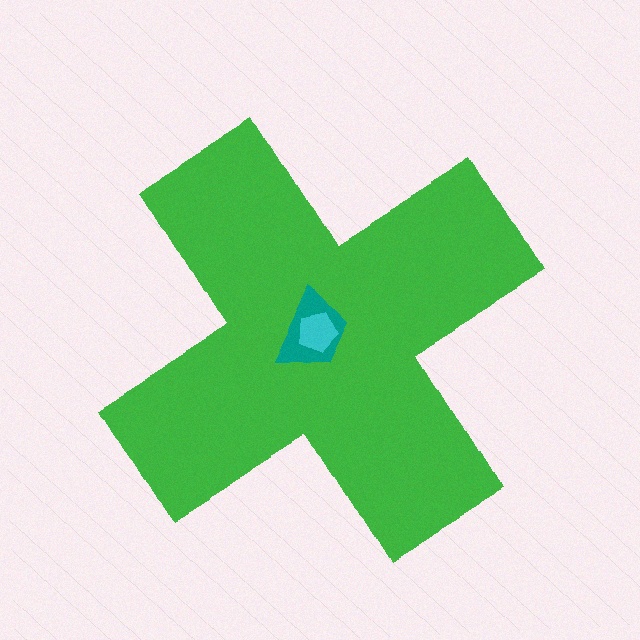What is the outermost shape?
The green cross.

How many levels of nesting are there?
3.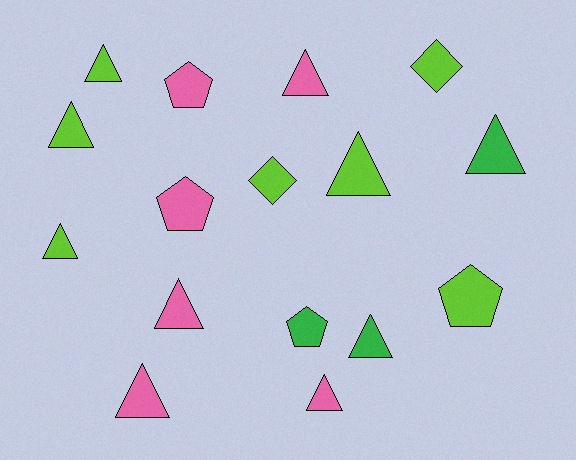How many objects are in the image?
There are 16 objects.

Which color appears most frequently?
Lime, with 7 objects.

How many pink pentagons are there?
There are 2 pink pentagons.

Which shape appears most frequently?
Triangle, with 10 objects.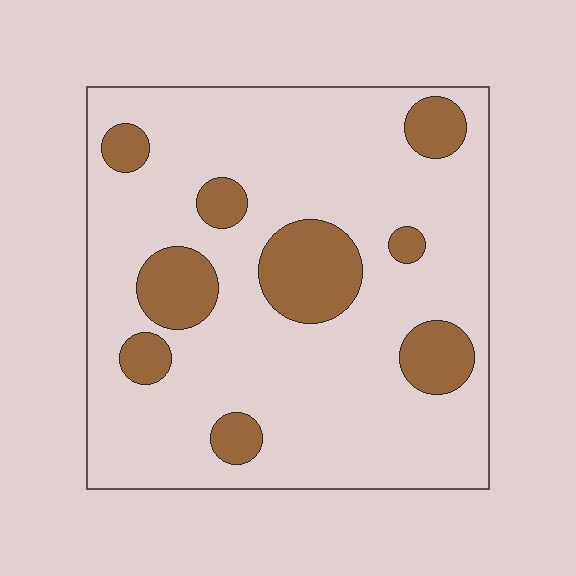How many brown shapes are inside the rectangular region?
9.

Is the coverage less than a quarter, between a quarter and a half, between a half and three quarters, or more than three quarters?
Less than a quarter.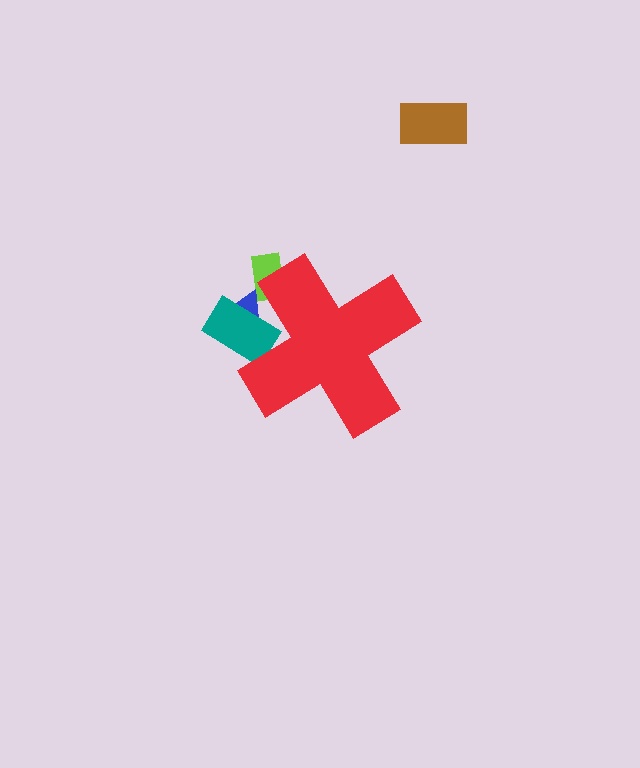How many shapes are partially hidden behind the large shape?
3 shapes are partially hidden.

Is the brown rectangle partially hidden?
No, the brown rectangle is fully visible.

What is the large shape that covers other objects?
A red cross.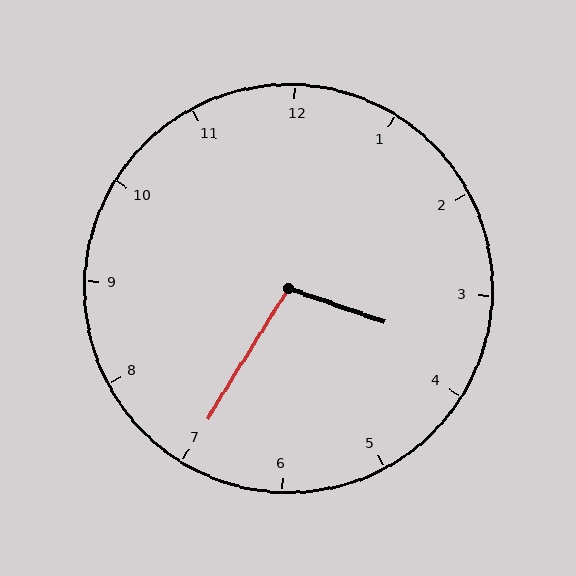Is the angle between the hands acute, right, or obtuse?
It is obtuse.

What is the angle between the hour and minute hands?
Approximately 102 degrees.